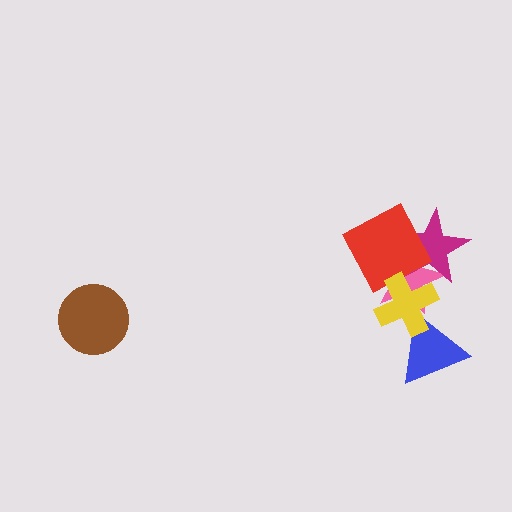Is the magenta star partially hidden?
Yes, it is partially covered by another shape.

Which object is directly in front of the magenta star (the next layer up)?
The red diamond is directly in front of the magenta star.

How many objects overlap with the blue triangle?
1 object overlaps with the blue triangle.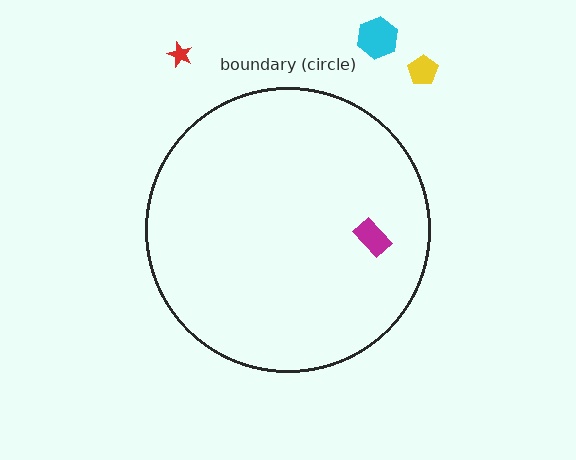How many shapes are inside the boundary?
1 inside, 3 outside.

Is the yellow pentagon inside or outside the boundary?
Outside.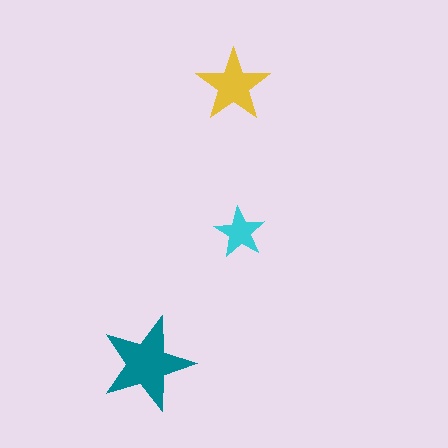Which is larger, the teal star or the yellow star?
The teal one.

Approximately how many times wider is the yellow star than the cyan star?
About 1.5 times wider.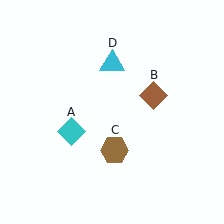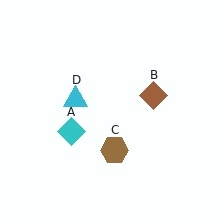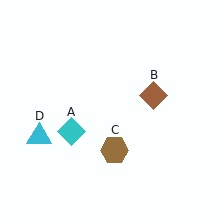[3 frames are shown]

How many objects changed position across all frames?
1 object changed position: cyan triangle (object D).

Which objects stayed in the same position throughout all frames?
Cyan diamond (object A) and brown diamond (object B) and brown hexagon (object C) remained stationary.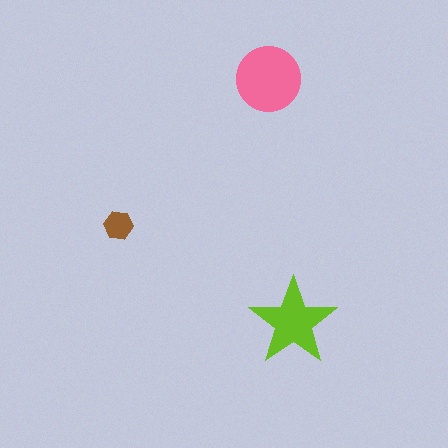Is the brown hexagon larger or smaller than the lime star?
Smaller.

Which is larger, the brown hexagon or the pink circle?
The pink circle.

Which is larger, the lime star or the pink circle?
The pink circle.